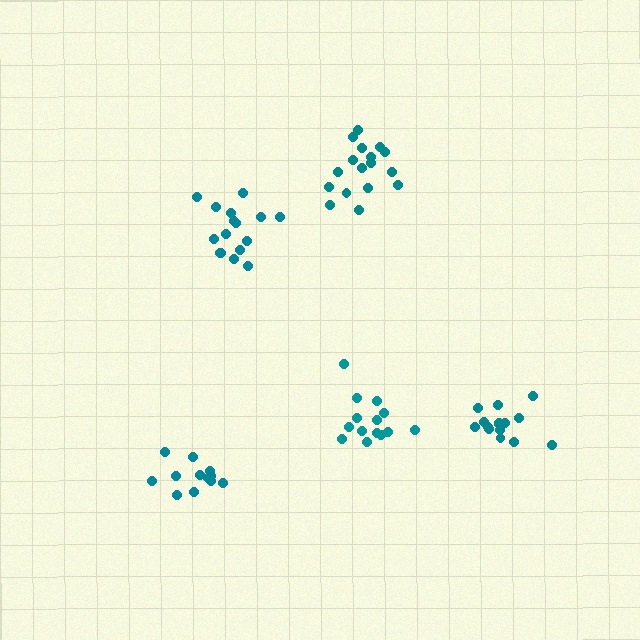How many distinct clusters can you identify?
There are 5 distinct clusters.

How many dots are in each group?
Group 1: 13 dots, Group 2: 15 dots, Group 3: 14 dots, Group 4: 17 dots, Group 5: 17 dots (76 total).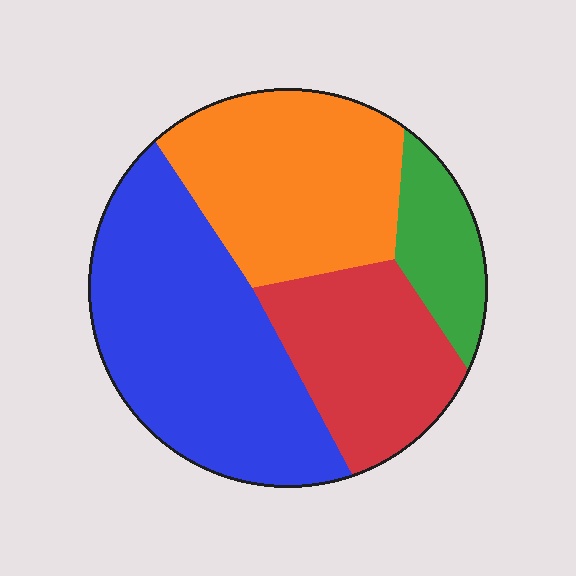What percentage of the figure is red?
Red takes up less than a quarter of the figure.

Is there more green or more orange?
Orange.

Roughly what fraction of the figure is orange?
Orange covers about 30% of the figure.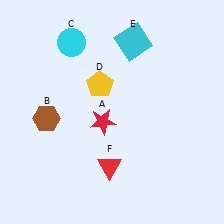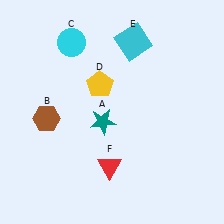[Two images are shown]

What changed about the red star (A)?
In Image 1, A is red. In Image 2, it changed to teal.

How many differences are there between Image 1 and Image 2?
There is 1 difference between the two images.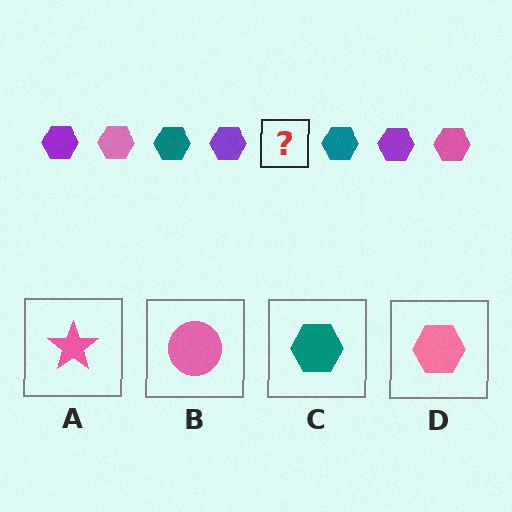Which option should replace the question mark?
Option D.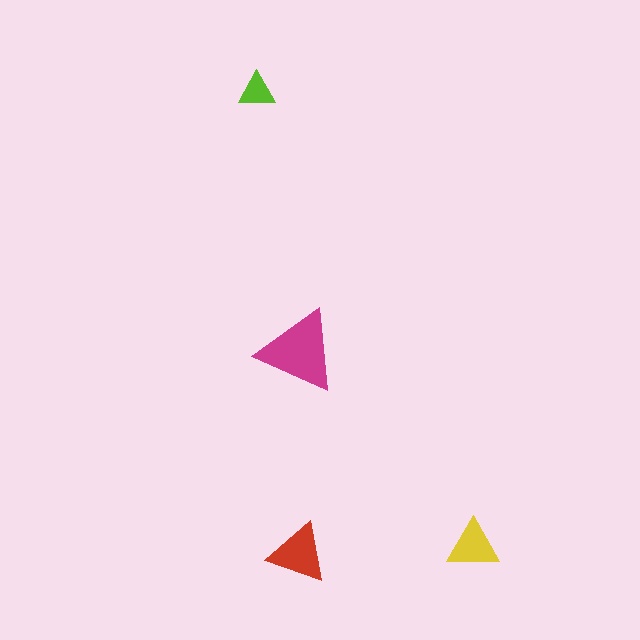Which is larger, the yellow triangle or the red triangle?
The red one.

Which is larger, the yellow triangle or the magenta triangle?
The magenta one.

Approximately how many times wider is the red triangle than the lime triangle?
About 1.5 times wider.